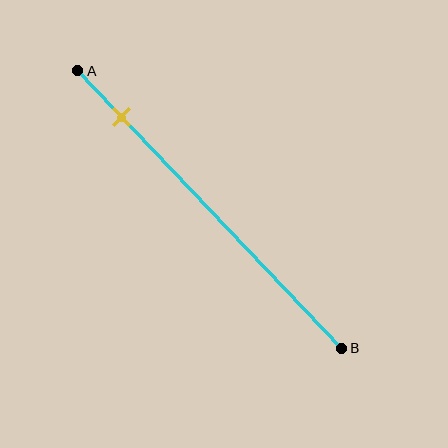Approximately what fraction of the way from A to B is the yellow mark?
The yellow mark is approximately 15% of the way from A to B.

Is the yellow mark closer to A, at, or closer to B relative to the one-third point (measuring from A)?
The yellow mark is closer to point A than the one-third point of segment AB.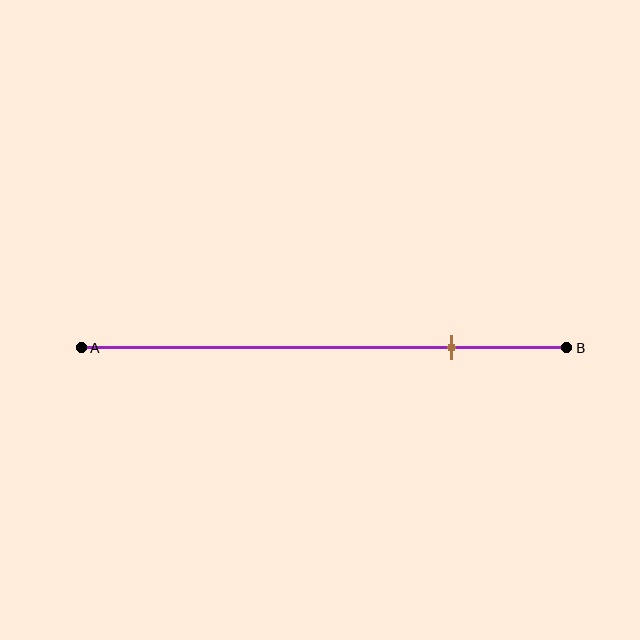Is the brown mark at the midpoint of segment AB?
No, the mark is at about 75% from A, not at the 50% midpoint.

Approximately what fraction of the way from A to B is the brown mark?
The brown mark is approximately 75% of the way from A to B.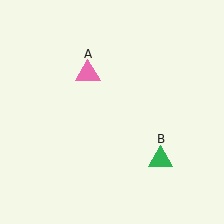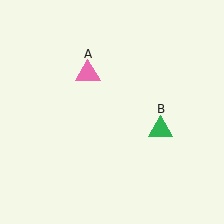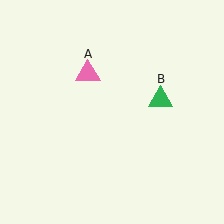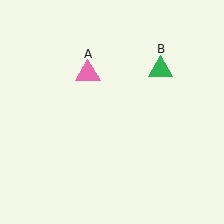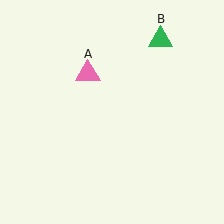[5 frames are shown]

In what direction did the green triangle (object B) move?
The green triangle (object B) moved up.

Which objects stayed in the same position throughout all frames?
Pink triangle (object A) remained stationary.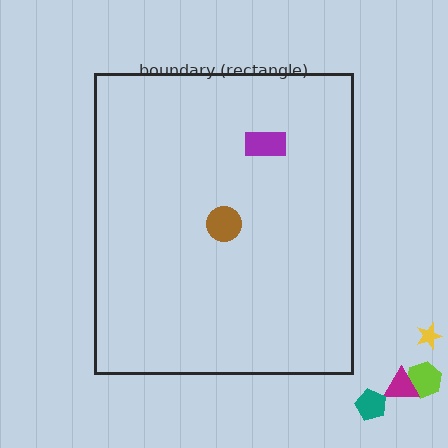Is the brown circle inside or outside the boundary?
Inside.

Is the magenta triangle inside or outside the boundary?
Outside.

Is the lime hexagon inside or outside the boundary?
Outside.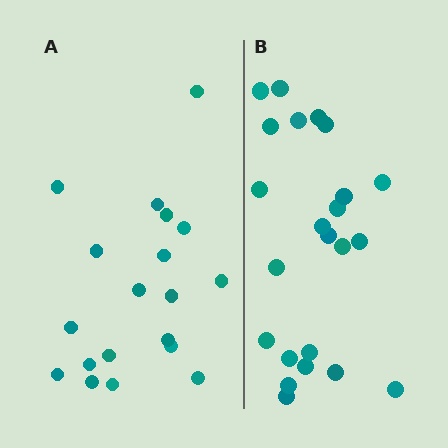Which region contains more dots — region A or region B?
Region B (the right region) has more dots.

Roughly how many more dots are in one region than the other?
Region B has about 4 more dots than region A.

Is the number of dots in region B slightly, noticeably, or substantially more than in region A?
Region B has only slightly more — the two regions are fairly close. The ratio is roughly 1.2 to 1.